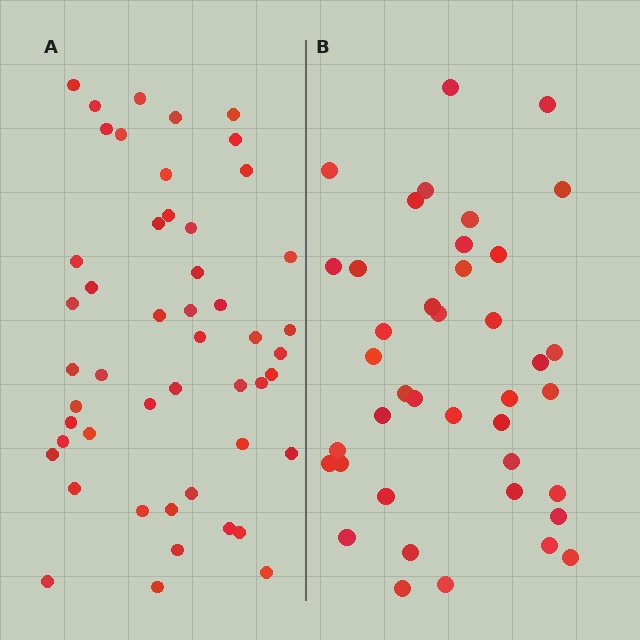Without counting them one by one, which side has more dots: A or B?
Region A (the left region) has more dots.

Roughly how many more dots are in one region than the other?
Region A has roughly 8 or so more dots than region B.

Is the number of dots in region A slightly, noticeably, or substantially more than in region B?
Region A has only slightly more — the two regions are fairly close. The ratio is roughly 1.2 to 1.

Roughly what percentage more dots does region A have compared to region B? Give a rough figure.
About 20% more.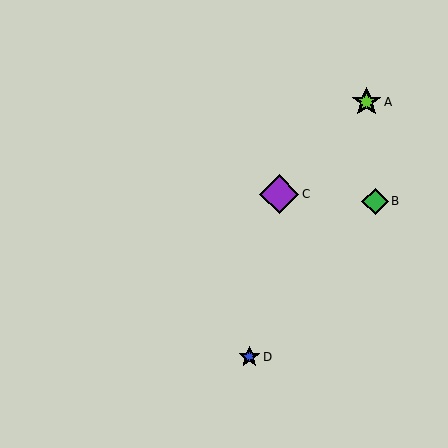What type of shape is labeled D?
Shape D is a blue star.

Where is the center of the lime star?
The center of the lime star is at (366, 102).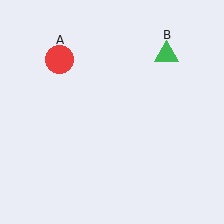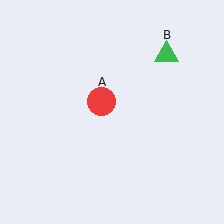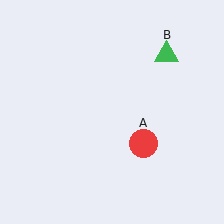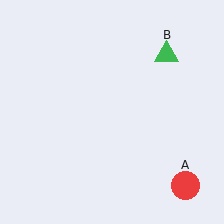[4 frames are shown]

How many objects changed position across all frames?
1 object changed position: red circle (object A).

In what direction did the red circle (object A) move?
The red circle (object A) moved down and to the right.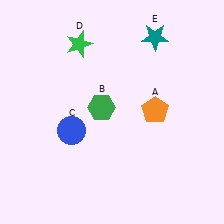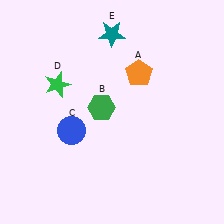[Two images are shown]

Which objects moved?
The objects that moved are: the orange pentagon (A), the green star (D), the teal star (E).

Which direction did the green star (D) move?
The green star (D) moved down.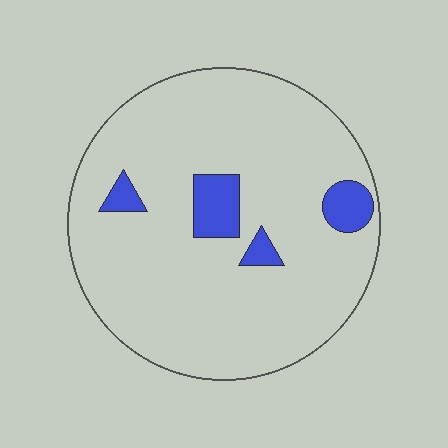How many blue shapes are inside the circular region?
4.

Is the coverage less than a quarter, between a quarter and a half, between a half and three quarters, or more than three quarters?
Less than a quarter.